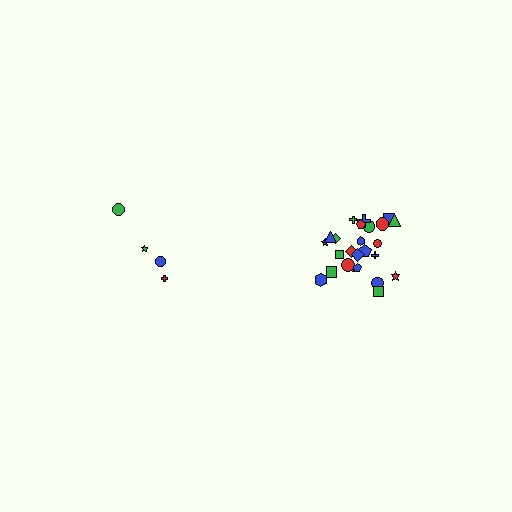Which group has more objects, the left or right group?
The right group.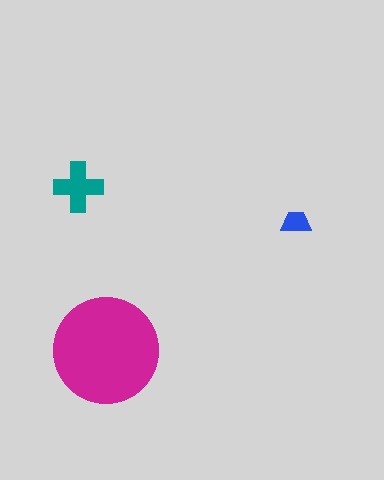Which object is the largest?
The magenta circle.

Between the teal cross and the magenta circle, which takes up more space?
The magenta circle.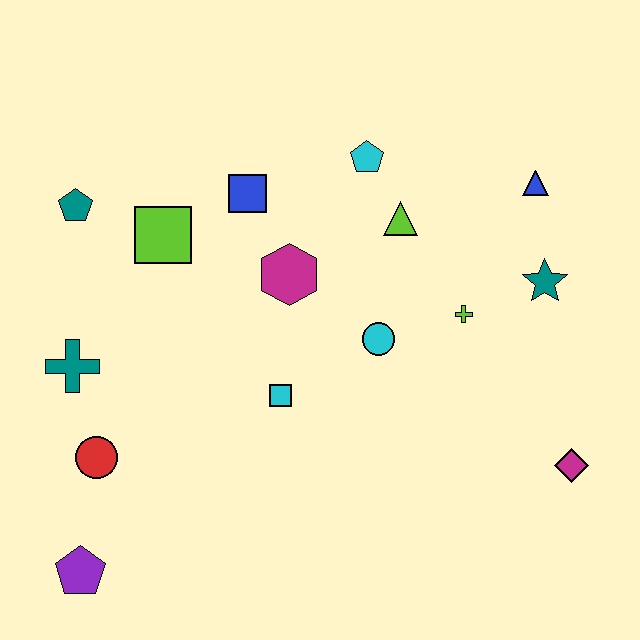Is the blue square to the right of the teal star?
No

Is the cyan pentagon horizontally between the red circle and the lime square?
No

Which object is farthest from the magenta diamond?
The teal pentagon is farthest from the magenta diamond.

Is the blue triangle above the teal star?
Yes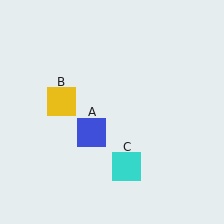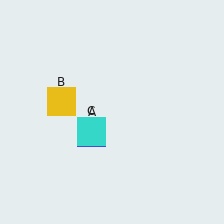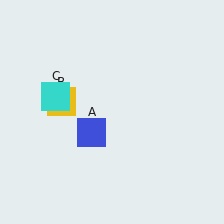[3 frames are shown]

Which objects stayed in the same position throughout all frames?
Blue square (object A) and yellow square (object B) remained stationary.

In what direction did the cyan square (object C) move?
The cyan square (object C) moved up and to the left.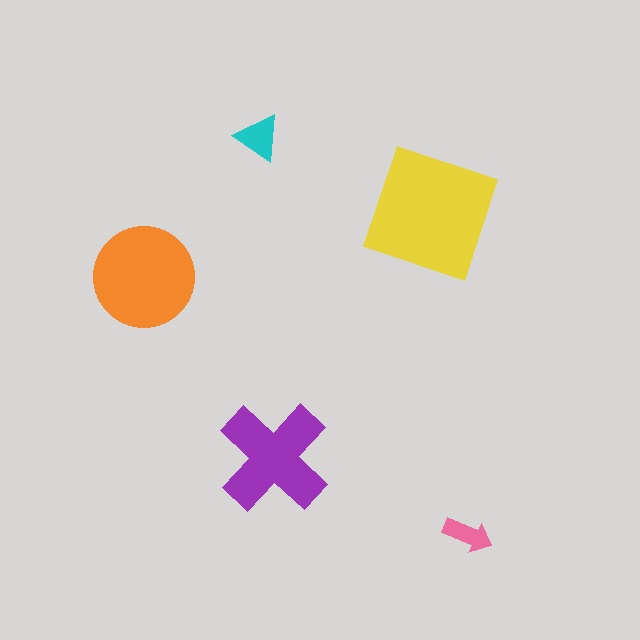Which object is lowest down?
The pink arrow is bottommost.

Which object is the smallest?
The pink arrow.